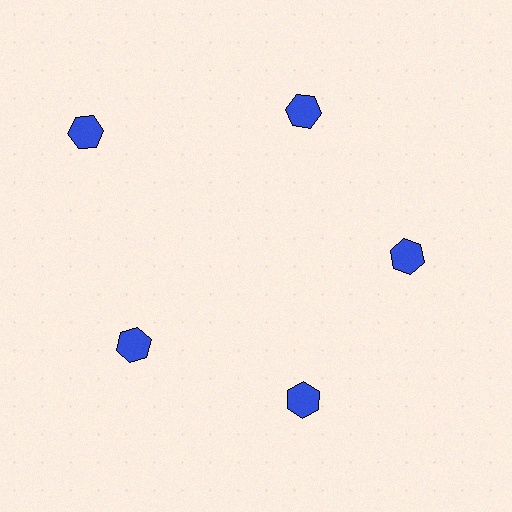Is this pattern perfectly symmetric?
No. The 5 blue hexagons are arranged in a ring, but one element near the 10 o'clock position is pushed outward from the center, breaking the 5-fold rotational symmetry.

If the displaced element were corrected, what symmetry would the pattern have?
It would have 5-fold rotational symmetry — the pattern would map onto itself every 72 degrees.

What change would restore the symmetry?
The symmetry would be restored by moving it inward, back onto the ring so that all 5 hexagons sit at equal angles and equal distance from the center.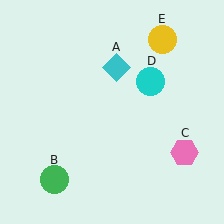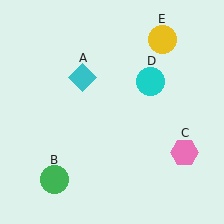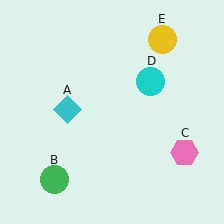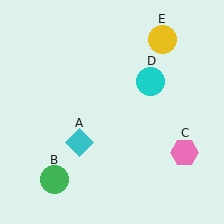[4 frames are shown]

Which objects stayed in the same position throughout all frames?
Green circle (object B) and pink hexagon (object C) and cyan circle (object D) and yellow circle (object E) remained stationary.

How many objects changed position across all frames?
1 object changed position: cyan diamond (object A).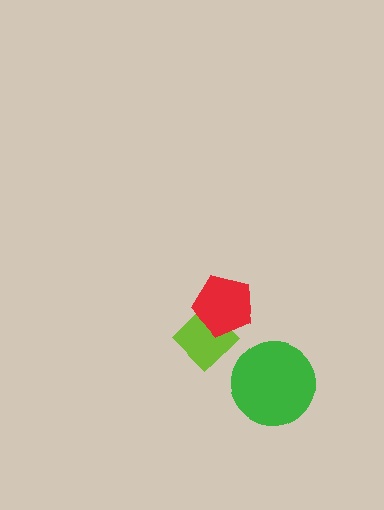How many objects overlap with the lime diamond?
1 object overlaps with the lime diamond.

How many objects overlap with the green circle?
0 objects overlap with the green circle.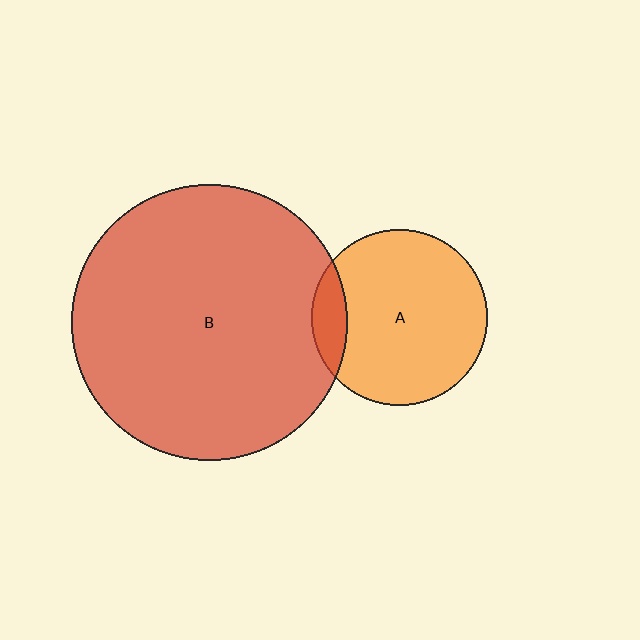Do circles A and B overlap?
Yes.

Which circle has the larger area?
Circle B (red).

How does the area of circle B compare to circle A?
Approximately 2.5 times.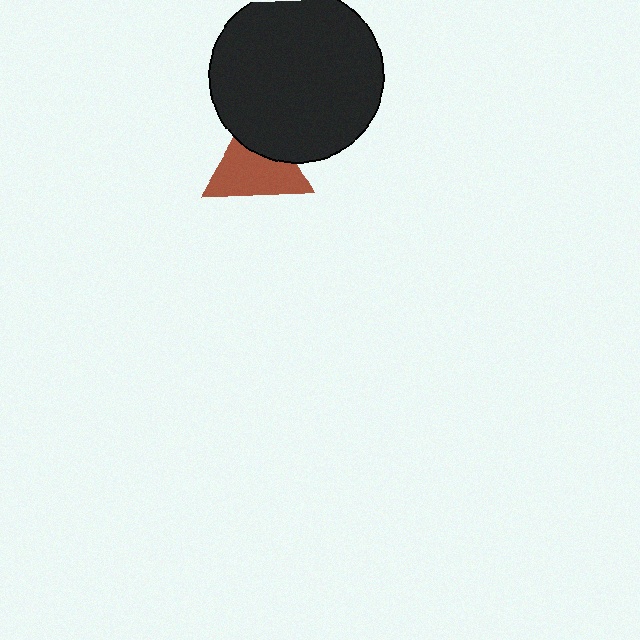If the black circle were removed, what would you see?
You would see the complete brown triangle.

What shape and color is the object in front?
The object in front is a black circle.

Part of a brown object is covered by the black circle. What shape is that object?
It is a triangle.